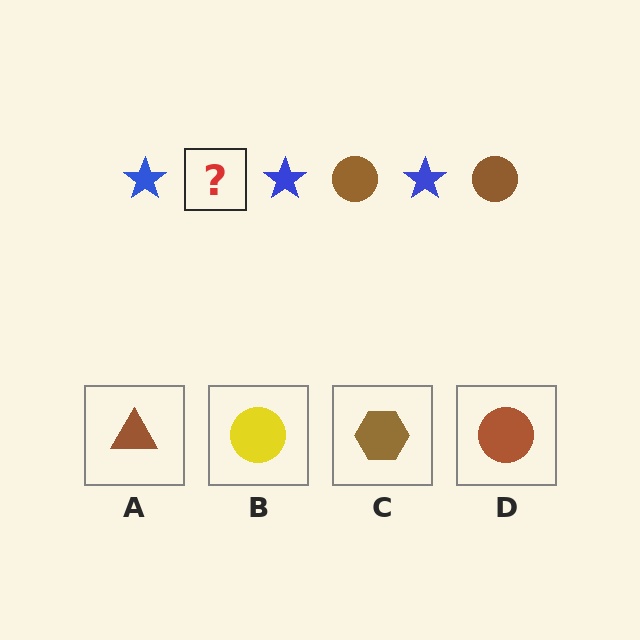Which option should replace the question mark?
Option D.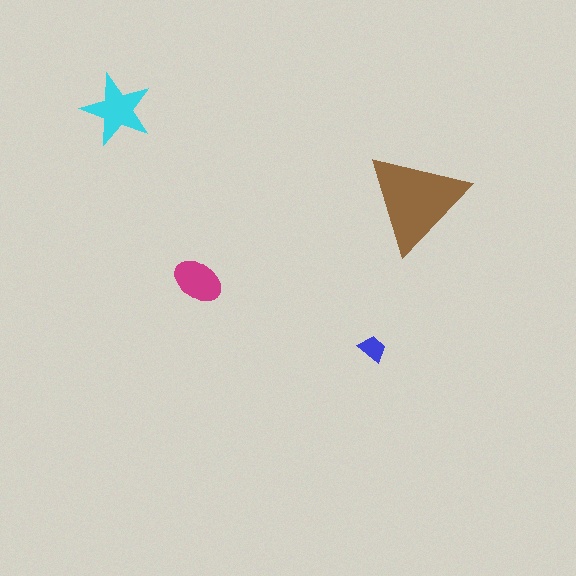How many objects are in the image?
There are 4 objects in the image.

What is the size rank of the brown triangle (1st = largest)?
1st.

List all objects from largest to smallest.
The brown triangle, the cyan star, the magenta ellipse, the blue trapezoid.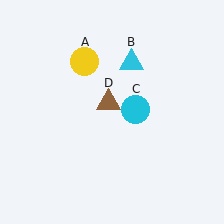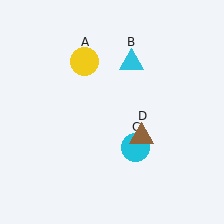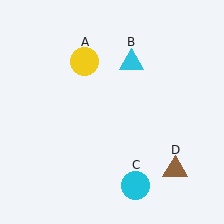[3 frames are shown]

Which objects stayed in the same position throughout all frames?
Yellow circle (object A) and cyan triangle (object B) remained stationary.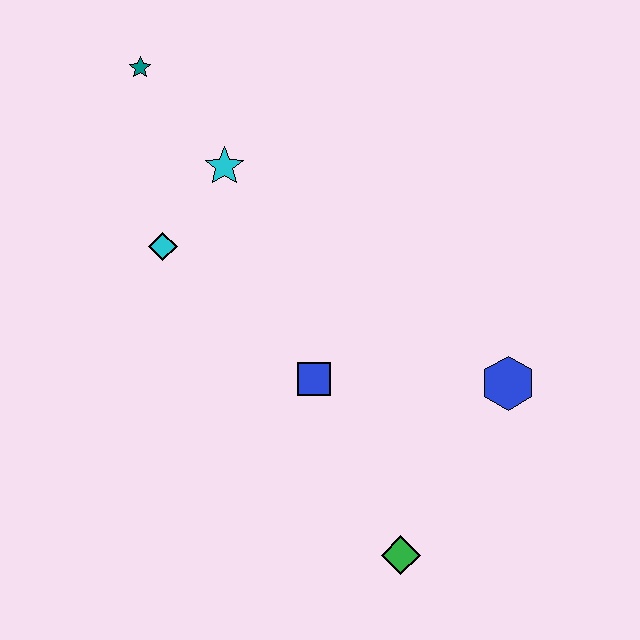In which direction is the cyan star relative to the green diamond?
The cyan star is above the green diamond.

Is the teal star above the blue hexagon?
Yes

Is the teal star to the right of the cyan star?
No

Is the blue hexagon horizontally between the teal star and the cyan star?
No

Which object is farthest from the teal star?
The green diamond is farthest from the teal star.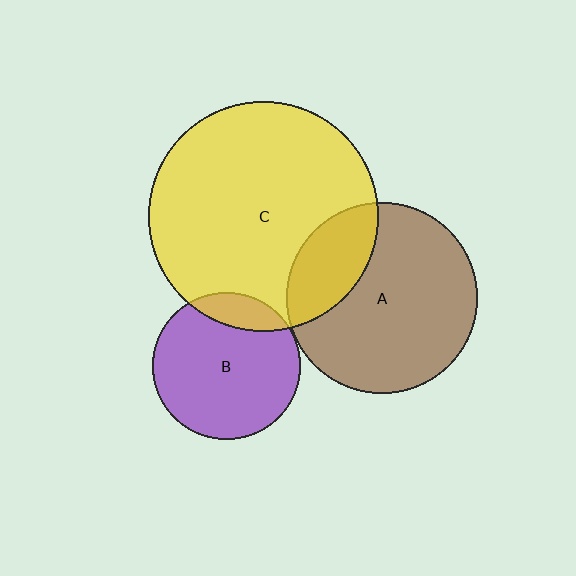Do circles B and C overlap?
Yes.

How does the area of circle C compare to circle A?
Approximately 1.4 times.